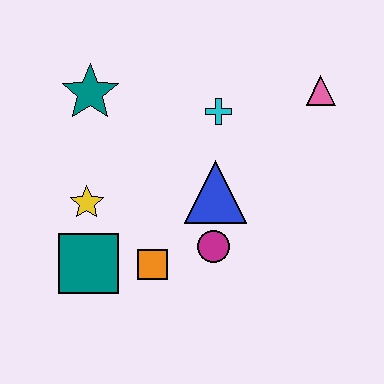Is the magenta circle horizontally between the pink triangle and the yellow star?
Yes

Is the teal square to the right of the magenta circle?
No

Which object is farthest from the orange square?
The pink triangle is farthest from the orange square.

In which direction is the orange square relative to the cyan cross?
The orange square is below the cyan cross.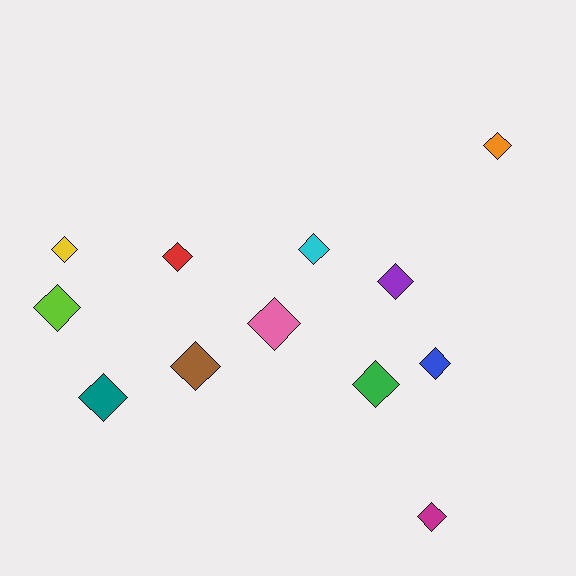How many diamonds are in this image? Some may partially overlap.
There are 12 diamonds.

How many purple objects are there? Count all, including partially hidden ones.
There is 1 purple object.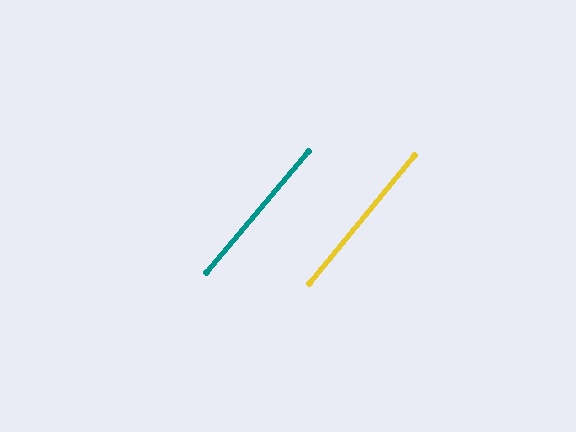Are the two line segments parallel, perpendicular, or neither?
Parallel — their directions differ by only 0.9°.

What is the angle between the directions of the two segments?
Approximately 1 degree.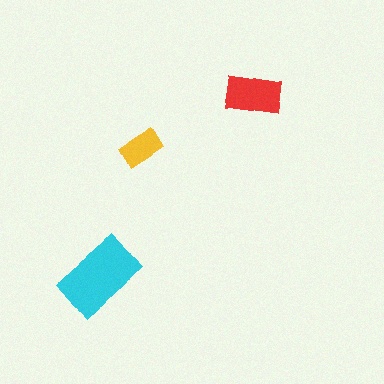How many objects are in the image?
There are 3 objects in the image.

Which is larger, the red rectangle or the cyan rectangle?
The cyan one.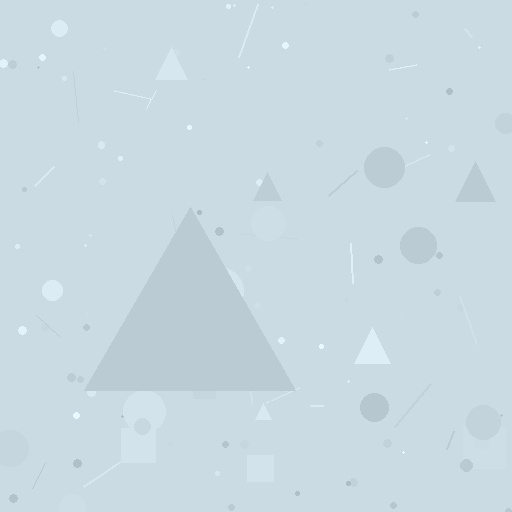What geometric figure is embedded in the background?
A triangle is embedded in the background.